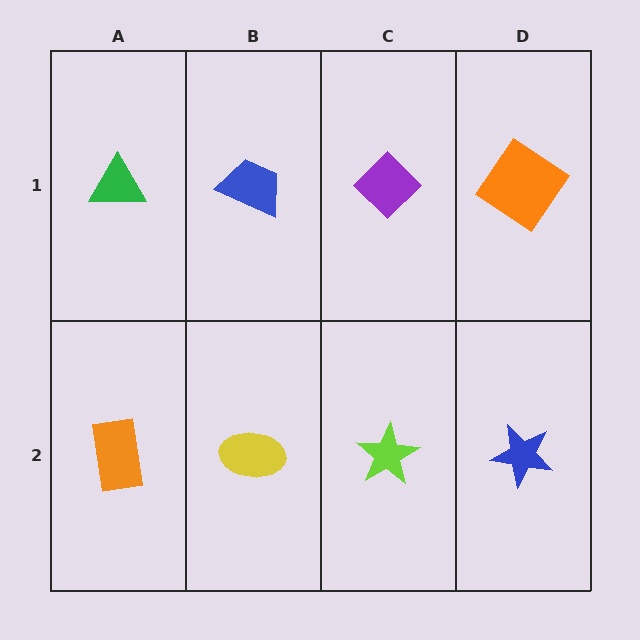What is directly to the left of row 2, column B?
An orange rectangle.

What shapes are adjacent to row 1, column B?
A yellow ellipse (row 2, column B), a green triangle (row 1, column A), a purple diamond (row 1, column C).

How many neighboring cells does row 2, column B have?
3.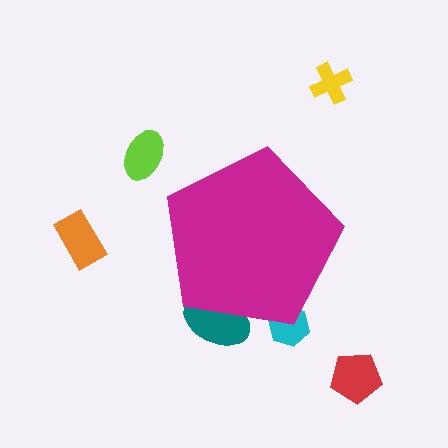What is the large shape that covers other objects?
A magenta pentagon.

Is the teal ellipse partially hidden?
Yes, the teal ellipse is partially hidden behind the magenta pentagon.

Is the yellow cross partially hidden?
No, the yellow cross is fully visible.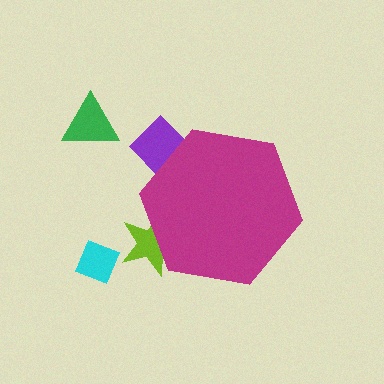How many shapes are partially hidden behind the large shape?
2 shapes are partially hidden.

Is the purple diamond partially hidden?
Yes, the purple diamond is partially hidden behind the magenta hexagon.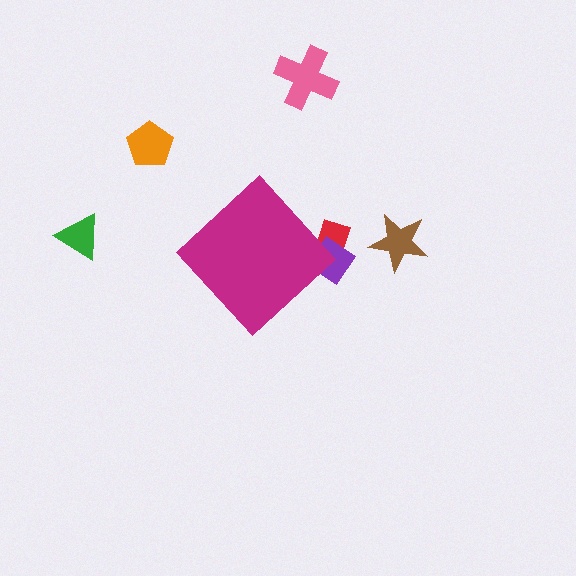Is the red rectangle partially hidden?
Yes, the red rectangle is partially hidden behind the magenta diamond.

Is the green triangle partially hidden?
No, the green triangle is fully visible.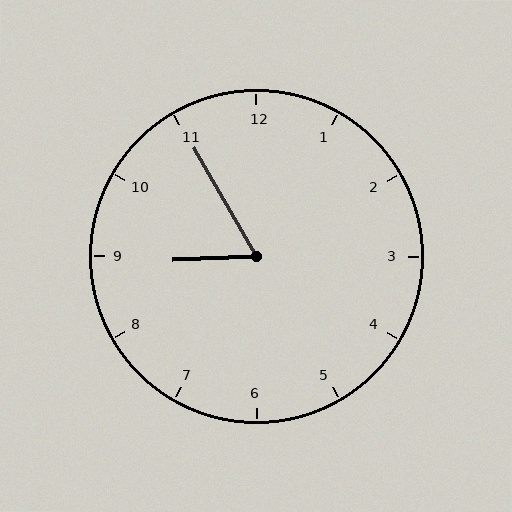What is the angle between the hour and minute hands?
Approximately 62 degrees.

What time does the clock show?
8:55.